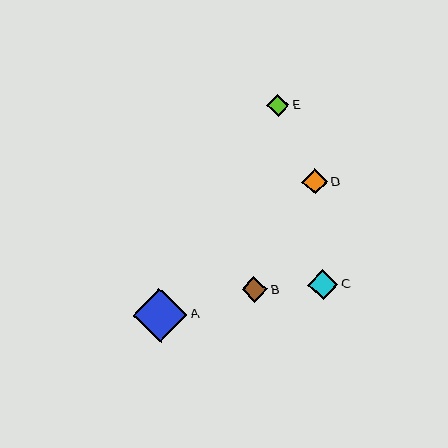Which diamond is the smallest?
Diamond E is the smallest with a size of approximately 22 pixels.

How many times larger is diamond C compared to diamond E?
Diamond C is approximately 1.4 times the size of diamond E.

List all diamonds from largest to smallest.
From largest to smallest: A, C, B, D, E.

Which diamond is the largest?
Diamond A is the largest with a size of approximately 54 pixels.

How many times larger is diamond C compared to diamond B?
Diamond C is approximately 1.2 times the size of diamond B.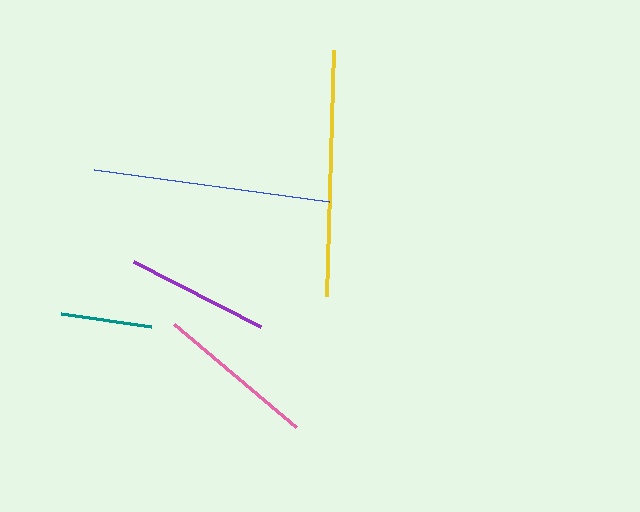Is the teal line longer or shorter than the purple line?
The purple line is longer than the teal line.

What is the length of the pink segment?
The pink segment is approximately 159 pixels long.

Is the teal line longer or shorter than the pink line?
The pink line is longer than the teal line.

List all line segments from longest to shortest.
From longest to shortest: yellow, blue, pink, purple, teal.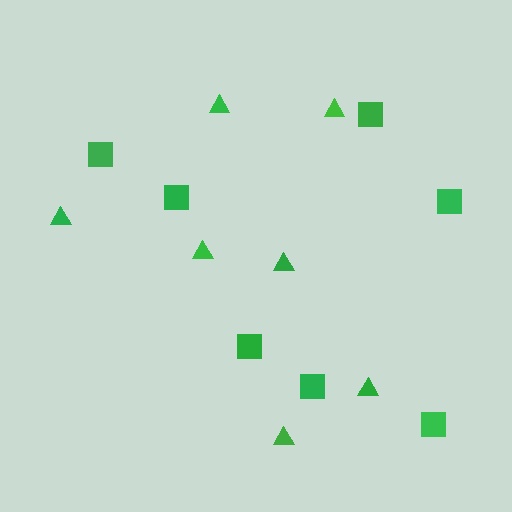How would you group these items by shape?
There are 2 groups: one group of triangles (7) and one group of squares (7).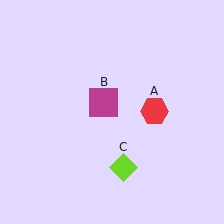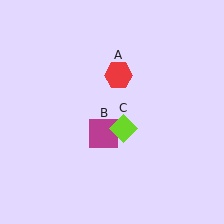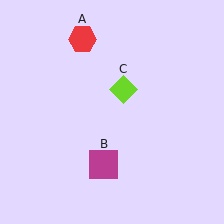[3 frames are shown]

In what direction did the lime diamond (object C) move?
The lime diamond (object C) moved up.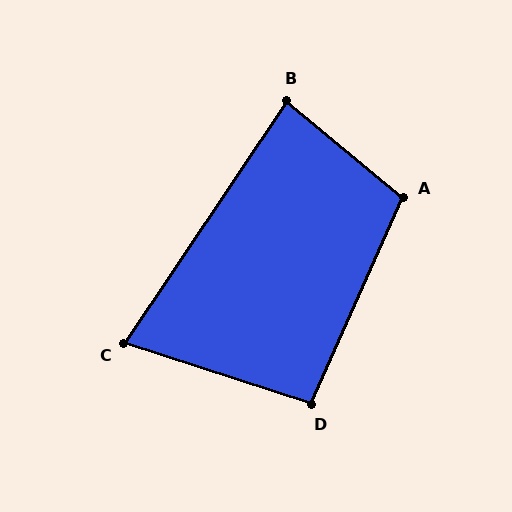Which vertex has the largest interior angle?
A, at approximately 106 degrees.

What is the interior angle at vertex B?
Approximately 84 degrees (acute).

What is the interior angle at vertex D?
Approximately 96 degrees (obtuse).